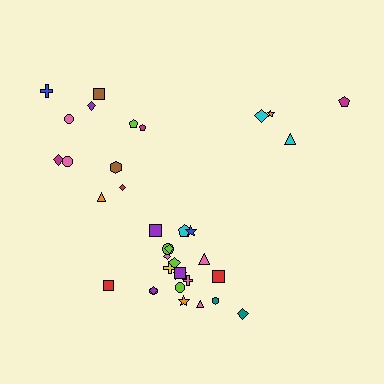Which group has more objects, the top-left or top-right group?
The top-left group.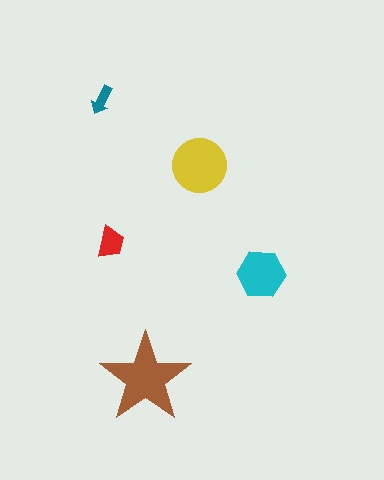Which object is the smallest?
The teal arrow.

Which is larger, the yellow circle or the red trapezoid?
The yellow circle.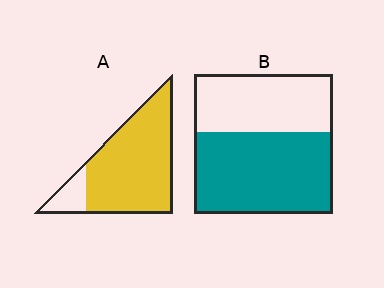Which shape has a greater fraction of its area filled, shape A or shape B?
Shape A.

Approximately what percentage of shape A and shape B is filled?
A is approximately 85% and B is approximately 60%.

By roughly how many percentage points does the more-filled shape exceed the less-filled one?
By roughly 25 percentage points (A over B).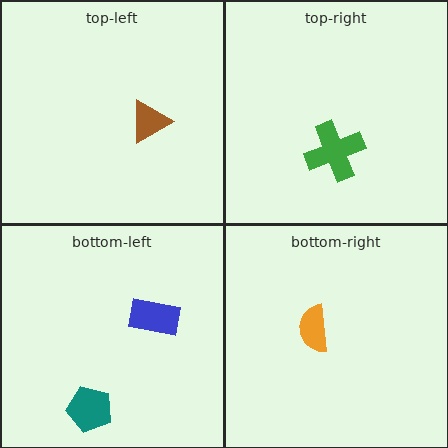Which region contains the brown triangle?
The top-left region.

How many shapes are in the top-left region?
1.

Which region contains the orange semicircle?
The bottom-right region.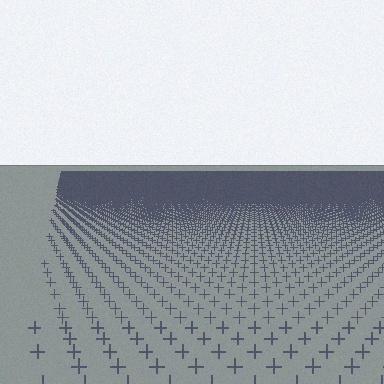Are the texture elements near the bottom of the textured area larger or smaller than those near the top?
Larger. Near the bottom, elements are closer to the viewer and appear at a bigger on-screen size.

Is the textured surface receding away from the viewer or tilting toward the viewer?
The surface is receding away from the viewer. Texture elements get smaller and denser toward the top.